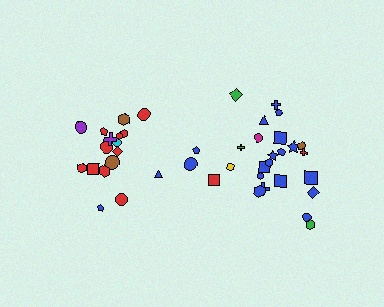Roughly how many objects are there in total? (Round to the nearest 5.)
Roughly 45 objects in total.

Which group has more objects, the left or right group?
The right group.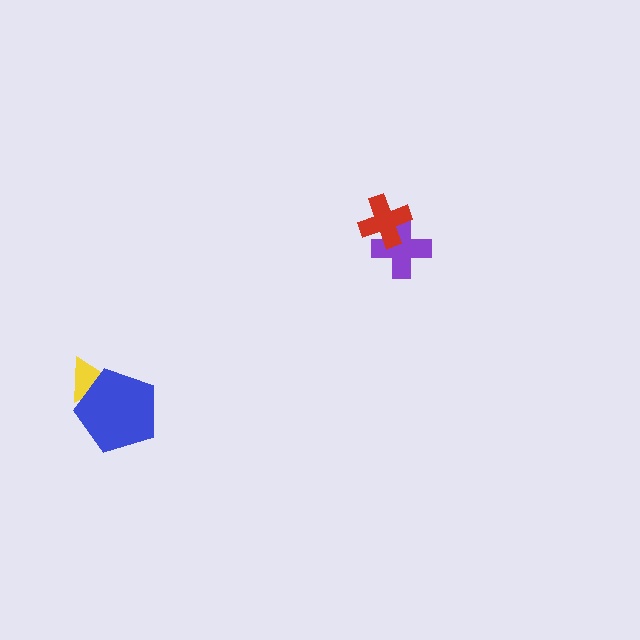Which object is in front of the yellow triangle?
The blue pentagon is in front of the yellow triangle.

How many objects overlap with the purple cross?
1 object overlaps with the purple cross.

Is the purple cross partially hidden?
Yes, it is partially covered by another shape.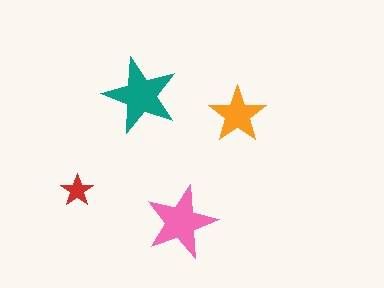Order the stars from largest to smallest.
the teal one, the pink one, the orange one, the red one.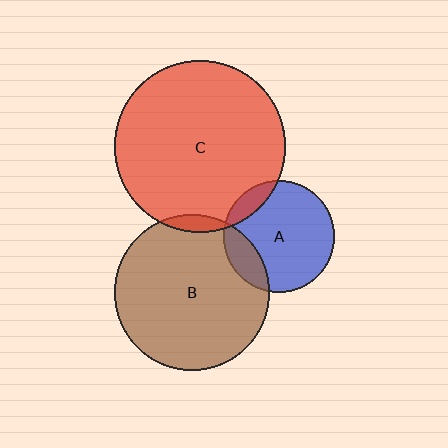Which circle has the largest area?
Circle C (red).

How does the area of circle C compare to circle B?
Approximately 1.2 times.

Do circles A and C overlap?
Yes.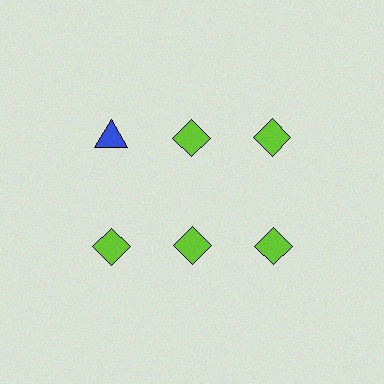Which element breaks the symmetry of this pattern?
The blue triangle in the top row, leftmost column breaks the symmetry. All other shapes are lime diamonds.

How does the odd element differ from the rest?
It differs in both color (blue instead of lime) and shape (triangle instead of diamond).